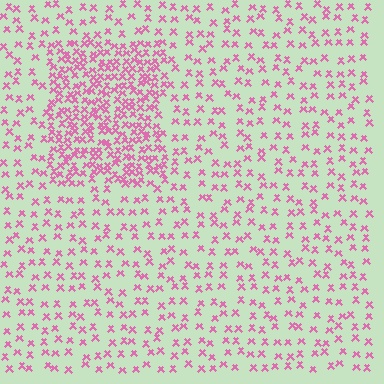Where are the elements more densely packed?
The elements are more densely packed inside the rectangle boundary.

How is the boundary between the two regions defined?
The boundary is defined by a change in element density (approximately 2.6x ratio). All elements are the same color, size, and shape.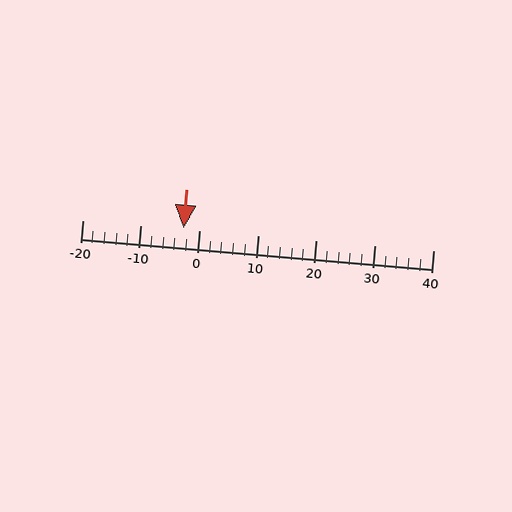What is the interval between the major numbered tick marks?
The major tick marks are spaced 10 units apart.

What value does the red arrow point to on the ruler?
The red arrow points to approximately -3.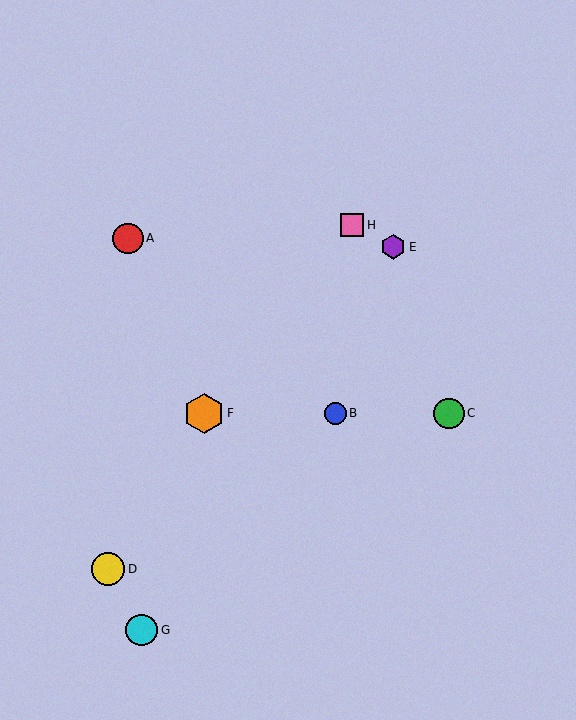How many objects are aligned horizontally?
3 objects (B, C, F) are aligned horizontally.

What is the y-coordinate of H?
Object H is at y≈225.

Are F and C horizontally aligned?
Yes, both are at y≈413.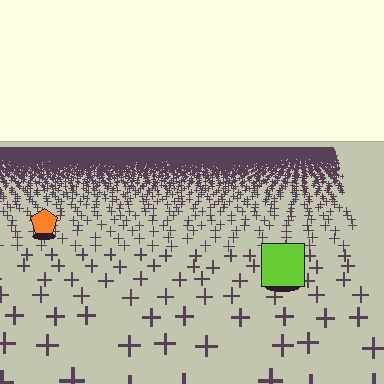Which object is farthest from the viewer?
The orange pentagon is farthest from the viewer. It appears smaller and the ground texture around it is denser.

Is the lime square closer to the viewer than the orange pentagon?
Yes. The lime square is closer — you can tell from the texture gradient: the ground texture is coarser near it.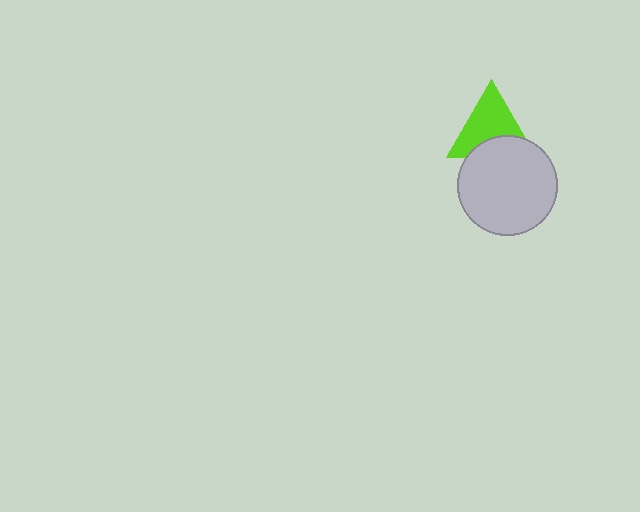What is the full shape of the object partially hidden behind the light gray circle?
The partially hidden object is a lime triangle.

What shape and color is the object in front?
The object in front is a light gray circle.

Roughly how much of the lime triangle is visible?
Most of it is visible (roughly 68%).